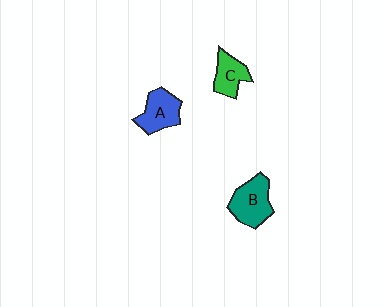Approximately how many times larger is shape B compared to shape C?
Approximately 1.4 times.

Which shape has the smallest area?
Shape C (green).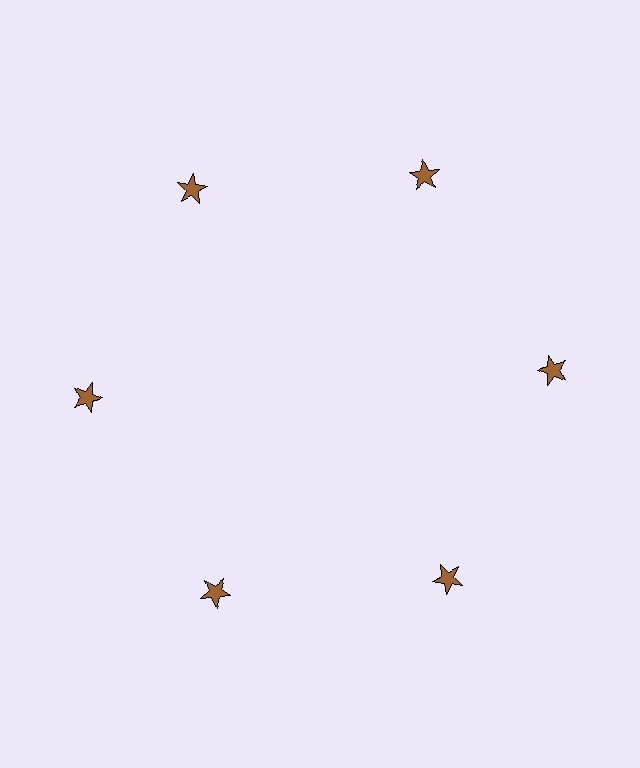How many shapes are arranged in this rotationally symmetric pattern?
There are 6 shapes, arranged in 6 groups of 1.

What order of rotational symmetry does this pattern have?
This pattern has 6-fold rotational symmetry.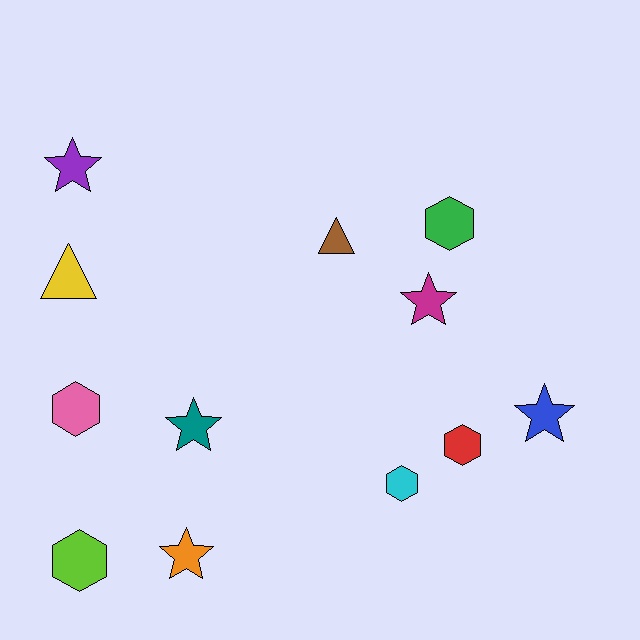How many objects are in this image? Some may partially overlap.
There are 12 objects.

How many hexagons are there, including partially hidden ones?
There are 5 hexagons.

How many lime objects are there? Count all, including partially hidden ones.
There is 1 lime object.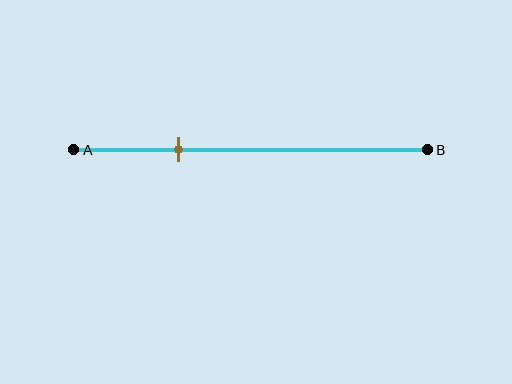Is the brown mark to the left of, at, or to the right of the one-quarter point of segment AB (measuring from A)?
The brown mark is to the right of the one-quarter point of segment AB.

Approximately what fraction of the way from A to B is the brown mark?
The brown mark is approximately 30% of the way from A to B.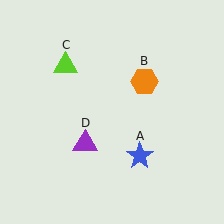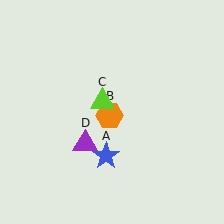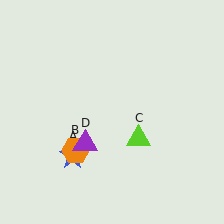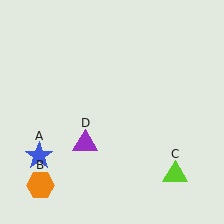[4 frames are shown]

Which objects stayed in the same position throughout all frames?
Purple triangle (object D) remained stationary.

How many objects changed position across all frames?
3 objects changed position: blue star (object A), orange hexagon (object B), lime triangle (object C).